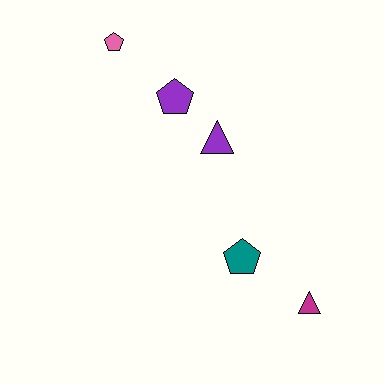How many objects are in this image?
There are 5 objects.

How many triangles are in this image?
There are 2 triangles.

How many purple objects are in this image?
There are 2 purple objects.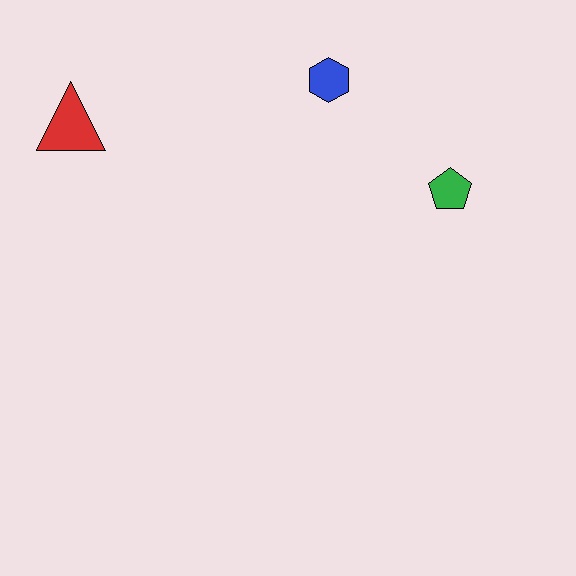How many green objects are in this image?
There is 1 green object.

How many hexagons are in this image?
There is 1 hexagon.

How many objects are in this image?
There are 3 objects.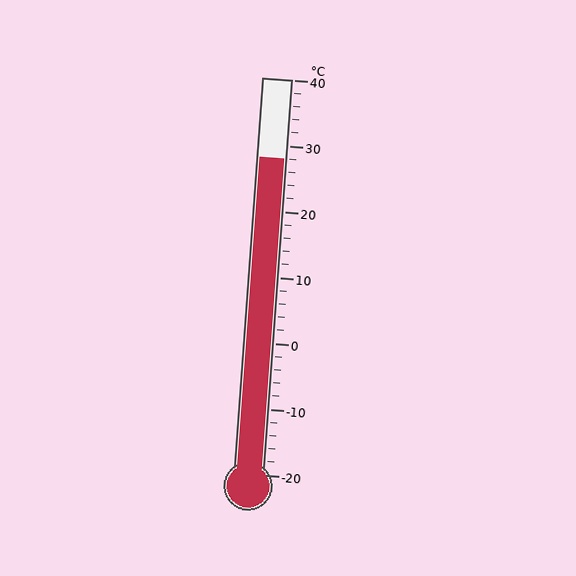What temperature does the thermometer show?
The thermometer shows approximately 28°C.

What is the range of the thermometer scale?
The thermometer scale ranges from -20°C to 40°C.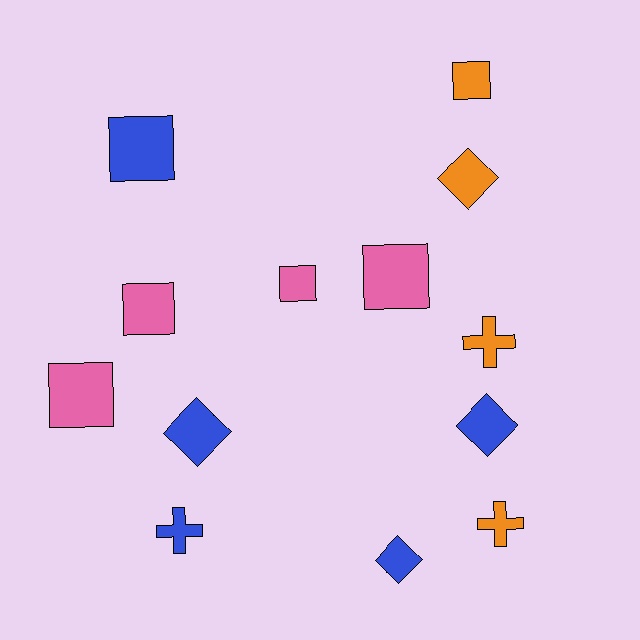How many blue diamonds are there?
There are 3 blue diamonds.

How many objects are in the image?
There are 13 objects.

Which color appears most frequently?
Blue, with 5 objects.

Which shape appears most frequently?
Square, with 6 objects.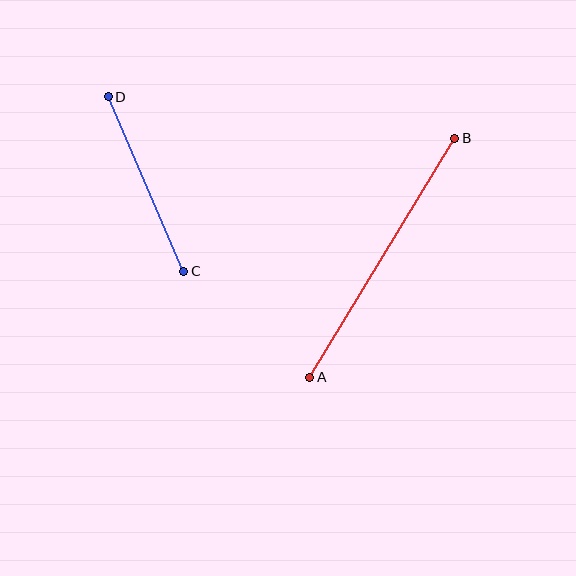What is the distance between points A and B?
The distance is approximately 280 pixels.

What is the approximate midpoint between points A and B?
The midpoint is at approximately (382, 258) pixels.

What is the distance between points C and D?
The distance is approximately 190 pixels.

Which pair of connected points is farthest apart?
Points A and B are farthest apart.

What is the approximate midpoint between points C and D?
The midpoint is at approximately (146, 184) pixels.